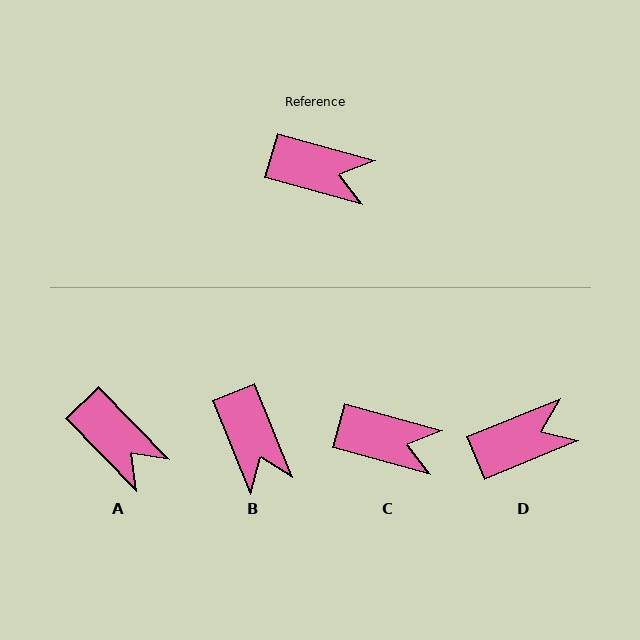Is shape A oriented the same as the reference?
No, it is off by about 30 degrees.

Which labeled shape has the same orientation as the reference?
C.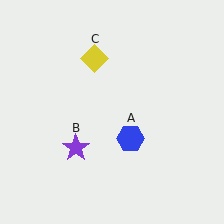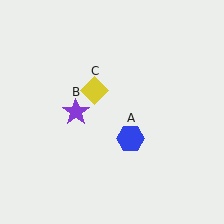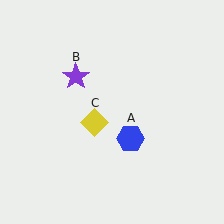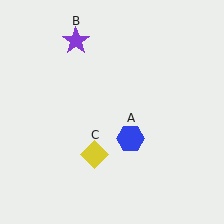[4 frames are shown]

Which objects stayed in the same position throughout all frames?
Blue hexagon (object A) remained stationary.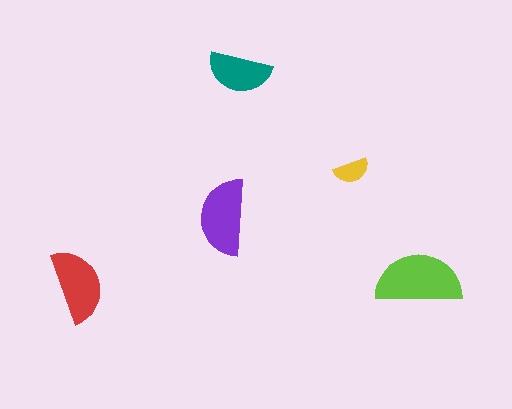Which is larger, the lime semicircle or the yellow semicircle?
The lime one.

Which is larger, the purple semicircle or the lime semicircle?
The lime one.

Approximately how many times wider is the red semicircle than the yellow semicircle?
About 2 times wider.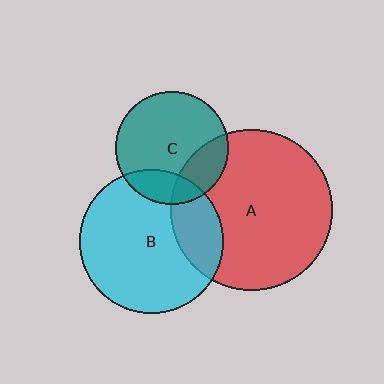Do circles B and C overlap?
Yes.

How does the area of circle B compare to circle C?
Approximately 1.6 times.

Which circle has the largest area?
Circle A (red).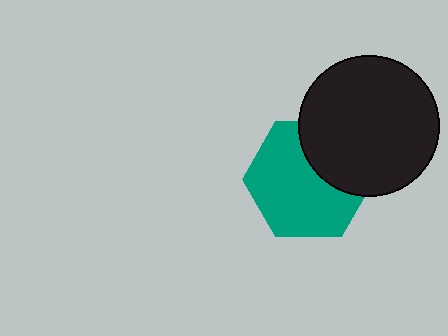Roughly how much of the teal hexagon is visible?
Most of it is visible (roughly 68%).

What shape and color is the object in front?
The object in front is a black circle.